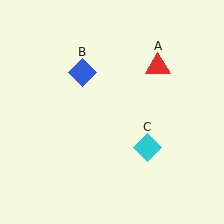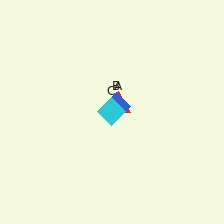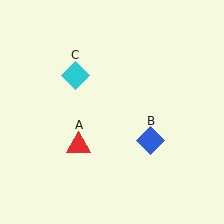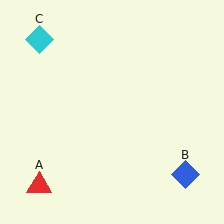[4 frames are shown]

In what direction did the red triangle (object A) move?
The red triangle (object A) moved down and to the left.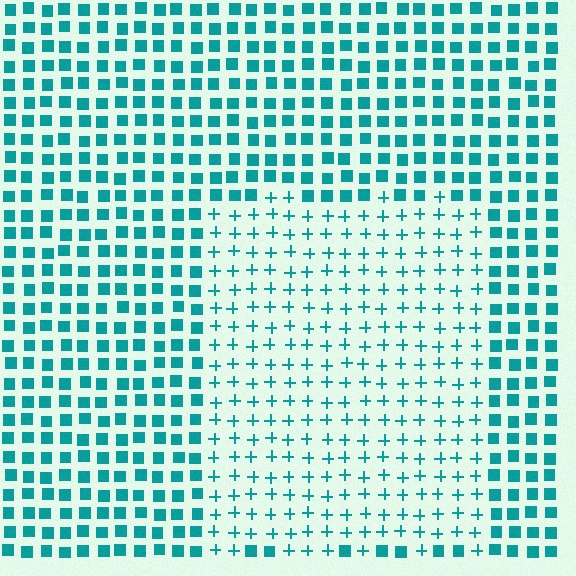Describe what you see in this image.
The image is filled with small teal elements arranged in a uniform grid. A rectangle-shaped region contains plus signs, while the surrounding area contains squares. The boundary is defined purely by the change in element shape.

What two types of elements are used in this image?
The image uses plus signs inside the rectangle region and squares outside it.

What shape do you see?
I see a rectangle.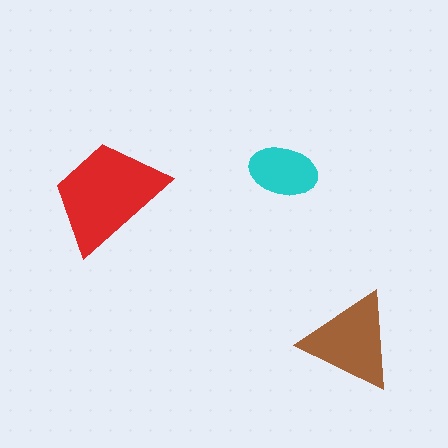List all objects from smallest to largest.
The cyan ellipse, the brown triangle, the red trapezoid.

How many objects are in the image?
There are 3 objects in the image.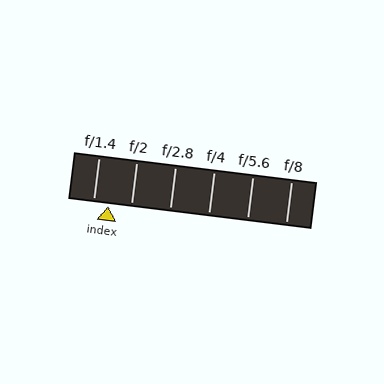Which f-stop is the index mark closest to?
The index mark is closest to f/1.4.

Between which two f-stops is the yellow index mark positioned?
The index mark is between f/1.4 and f/2.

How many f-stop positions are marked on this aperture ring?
There are 6 f-stop positions marked.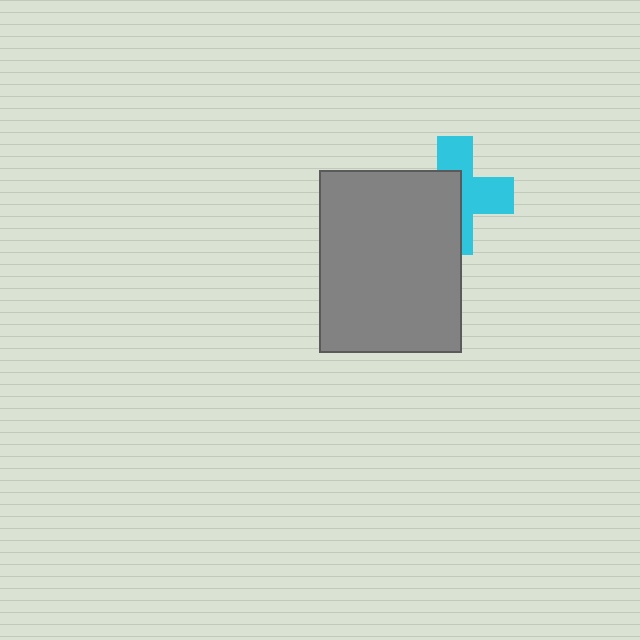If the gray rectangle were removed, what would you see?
You would see the complete cyan cross.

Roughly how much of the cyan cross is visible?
About half of it is visible (roughly 51%).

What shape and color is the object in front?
The object in front is a gray rectangle.